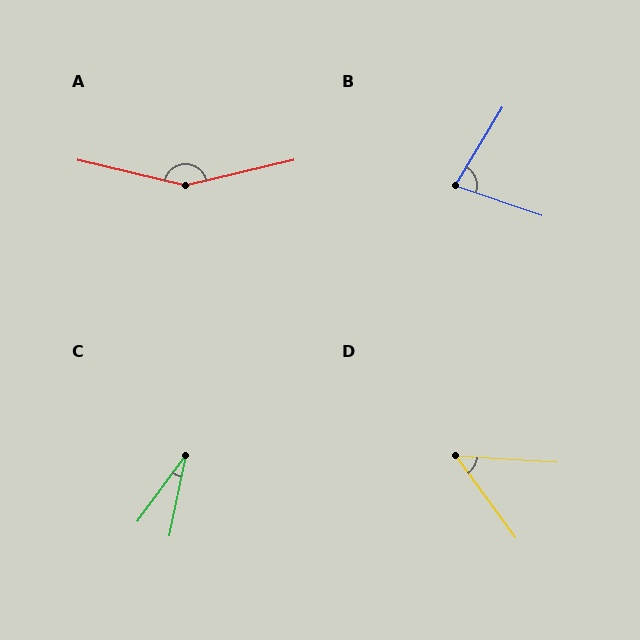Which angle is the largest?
A, at approximately 154 degrees.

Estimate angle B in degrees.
Approximately 78 degrees.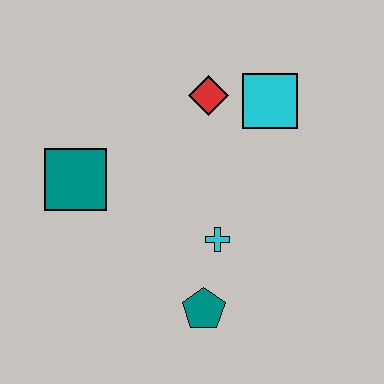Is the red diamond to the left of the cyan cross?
Yes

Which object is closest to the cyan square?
The red diamond is closest to the cyan square.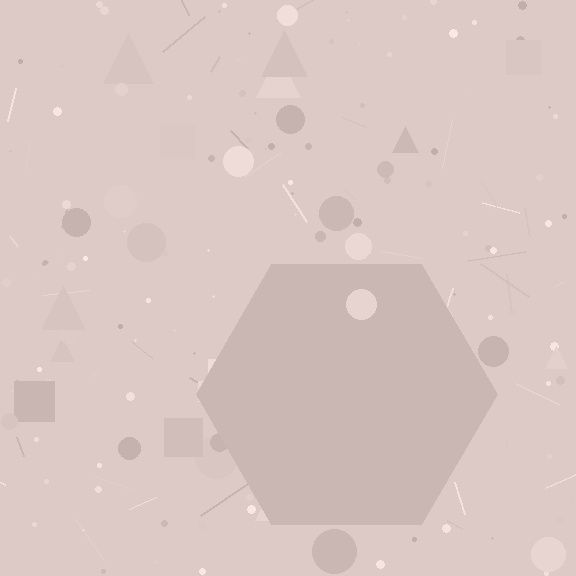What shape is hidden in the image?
A hexagon is hidden in the image.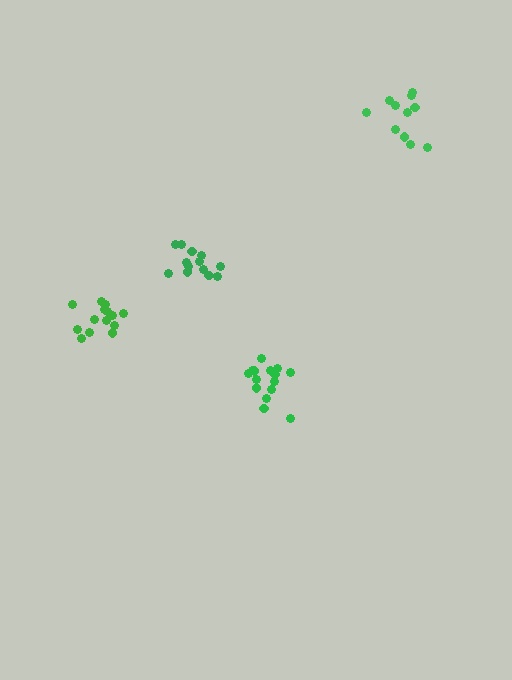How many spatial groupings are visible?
There are 4 spatial groupings.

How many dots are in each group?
Group 1: 14 dots, Group 2: 13 dots, Group 3: 11 dots, Group 4: 15 dots (53 total).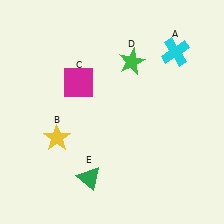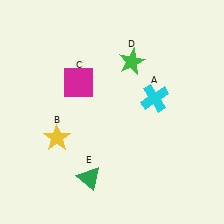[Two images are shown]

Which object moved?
The cyan cross (A) moved down.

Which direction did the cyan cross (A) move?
The cyan cross (A) moved down.